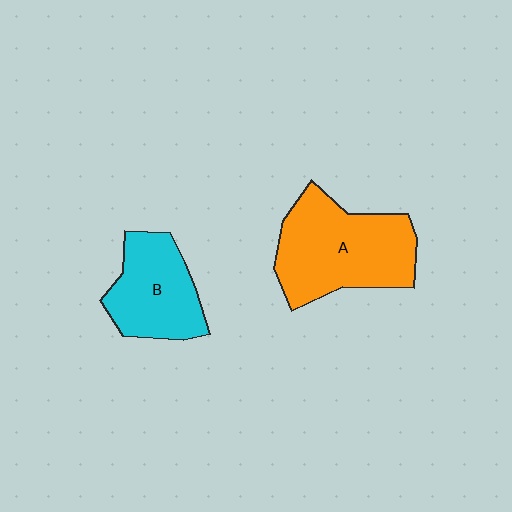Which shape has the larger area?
Shape A (orange).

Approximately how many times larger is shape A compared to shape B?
Approximately 1.4 times.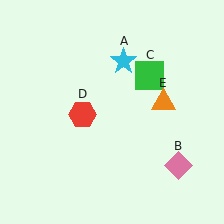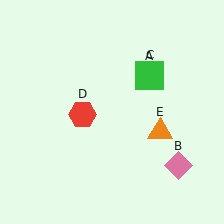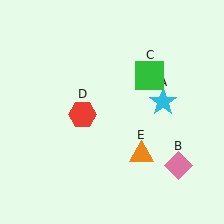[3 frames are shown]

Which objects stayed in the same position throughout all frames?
Pink diamond (object B) and green square (object C) and red hexagon (object D) remained stationary.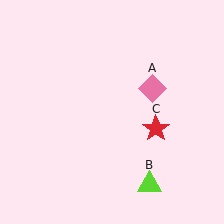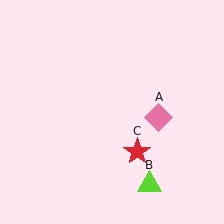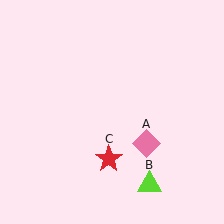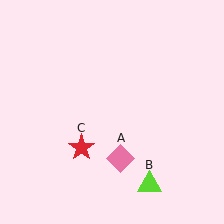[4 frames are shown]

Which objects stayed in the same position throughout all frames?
Lime triangle (object B) remained stationary.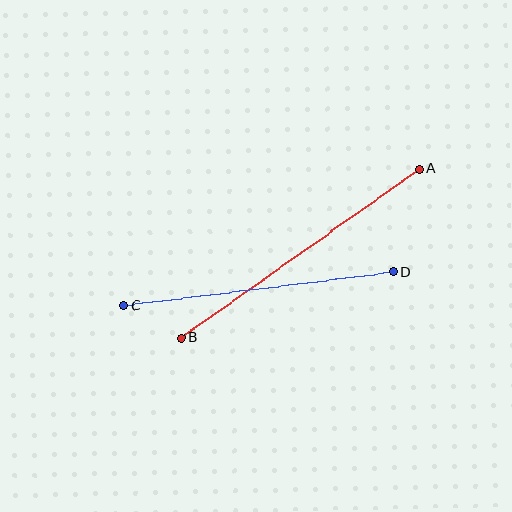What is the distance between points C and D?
The distance is approximately 272 pixels.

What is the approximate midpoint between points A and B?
The midpoint is at approximately (300, 253) pixels.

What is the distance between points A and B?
The distance is approximately 292 pixels.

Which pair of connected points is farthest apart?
Points A and B are farthest apart.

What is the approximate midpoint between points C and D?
The midpoint is at approximately (259, 289) pixels.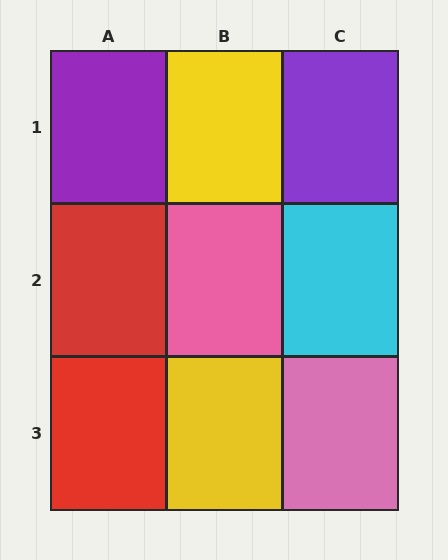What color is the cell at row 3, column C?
Pink.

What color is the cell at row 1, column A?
Purple.